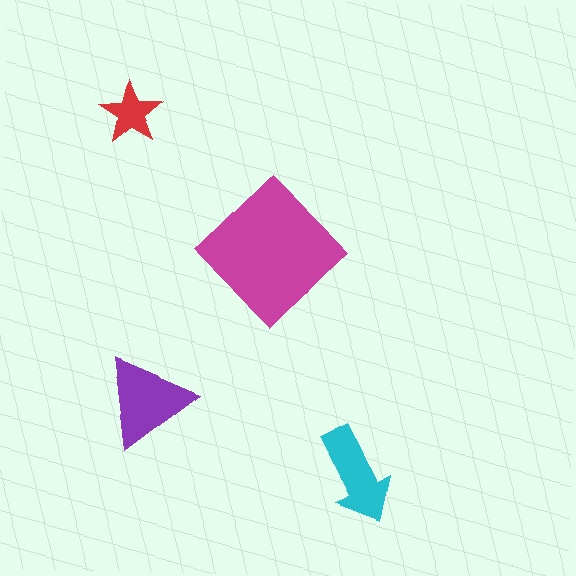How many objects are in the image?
There are 4 objects in the image.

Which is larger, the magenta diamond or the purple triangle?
The magenta diamond.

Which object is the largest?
The magenta diamond.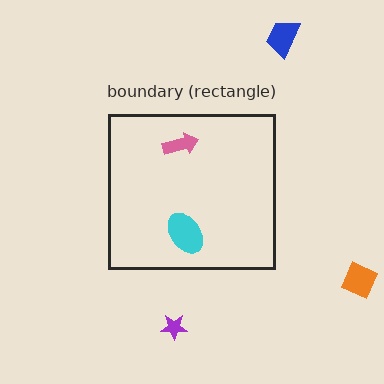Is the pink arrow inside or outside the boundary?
Inside.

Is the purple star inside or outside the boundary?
Outside.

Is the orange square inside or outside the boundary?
Outside.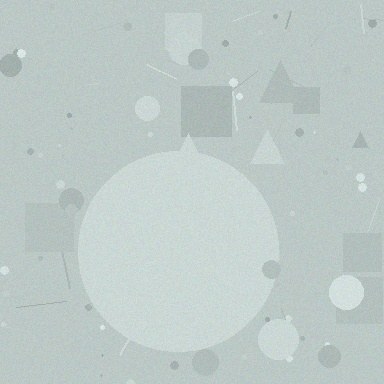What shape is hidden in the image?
A circle is hidden in the image.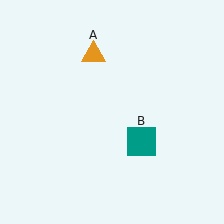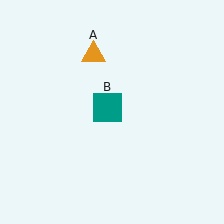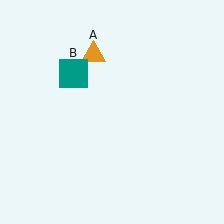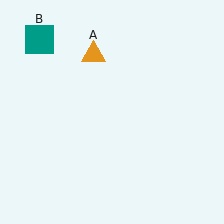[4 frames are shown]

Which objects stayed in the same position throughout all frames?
Orange triangle (object A) remained stationary.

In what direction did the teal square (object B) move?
The teal square (object B) moved up and to the left.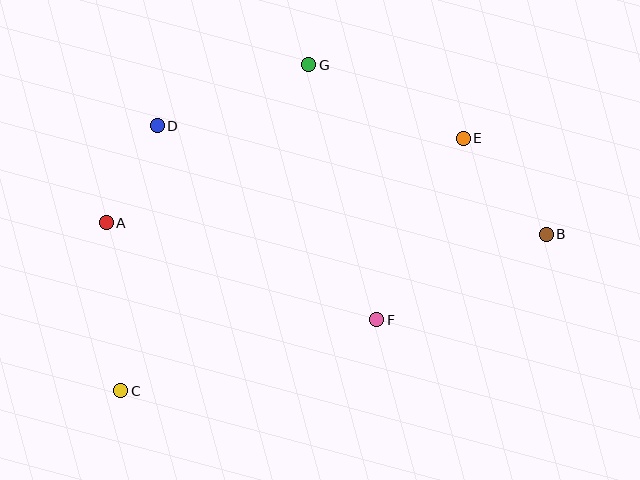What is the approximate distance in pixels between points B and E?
The distance between B and E is approximately 127 pixels.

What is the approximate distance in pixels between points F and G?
The distance between F and G is approximately 264 pixels.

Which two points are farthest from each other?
Points B and C are farthest from each other.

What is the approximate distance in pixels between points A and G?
The distance between A and G is approximately 257 pixels.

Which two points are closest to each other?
Points A and D are closest to each other.